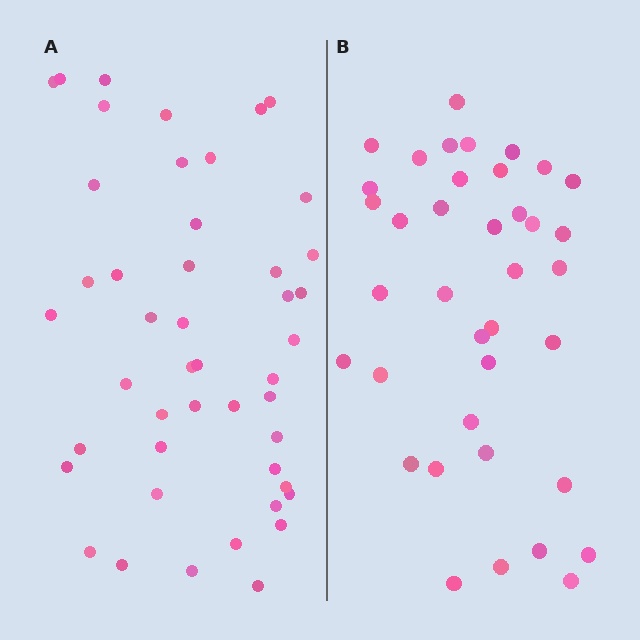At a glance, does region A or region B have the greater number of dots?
Region A (the left region) has more dots.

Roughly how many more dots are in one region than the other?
Region A has roughly 8 or so more dots than region B.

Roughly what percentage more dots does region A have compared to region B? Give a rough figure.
About 20% more.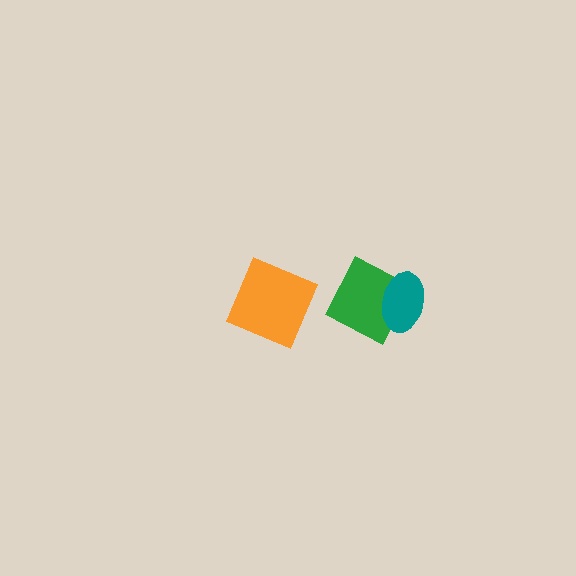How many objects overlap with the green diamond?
1 object overlaps with the green diamond.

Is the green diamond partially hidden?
Yes, it is partially covered by another shape.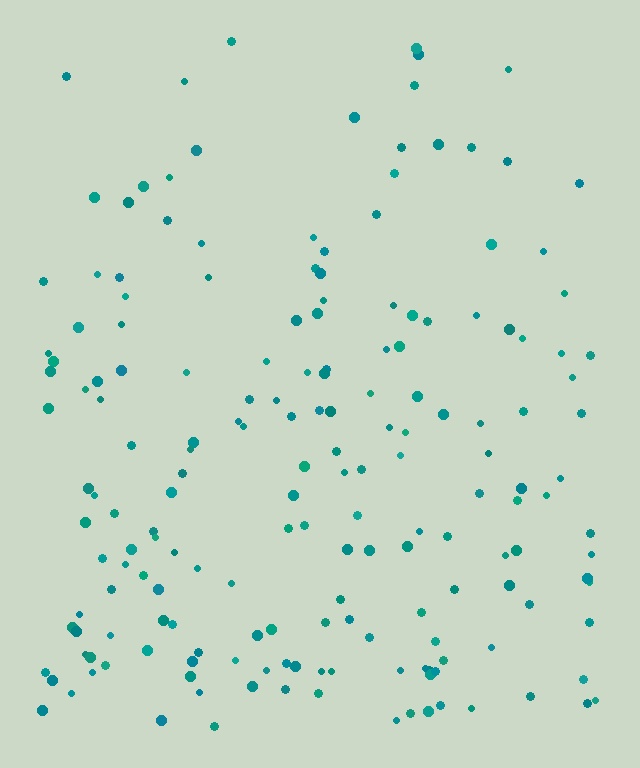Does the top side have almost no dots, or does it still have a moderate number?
Still a moderate number, just noticeably fewer than the bottom.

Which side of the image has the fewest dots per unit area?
The top.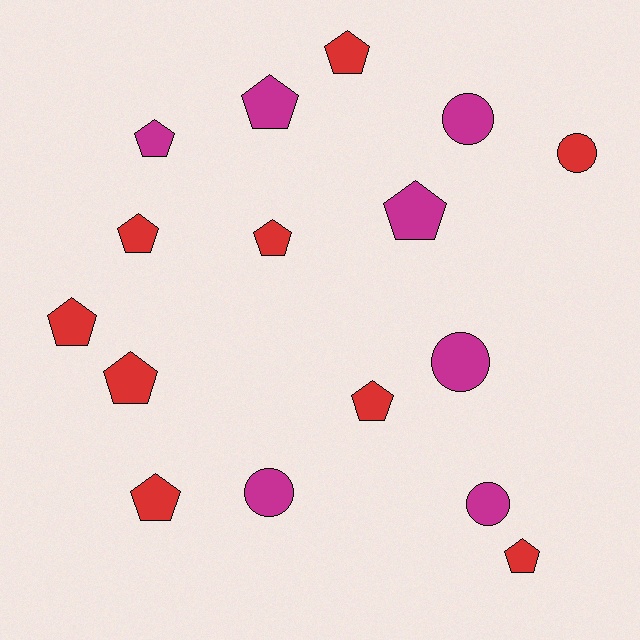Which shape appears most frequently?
Pentagon, with 11 objects.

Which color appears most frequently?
Red, with 9 objects.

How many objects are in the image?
There are 16 objects.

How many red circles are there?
There is 1 red circle.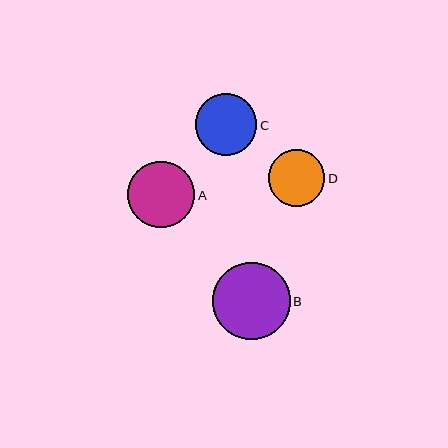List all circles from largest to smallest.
From largest to smallest: B, A, C, D.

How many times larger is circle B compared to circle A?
Circle B is approximately 1.2 times the size of circle A.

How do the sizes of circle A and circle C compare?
Circle A and circle C are approximately the same size.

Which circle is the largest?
Circle B is the largest with a size of approximately 77 pixels.